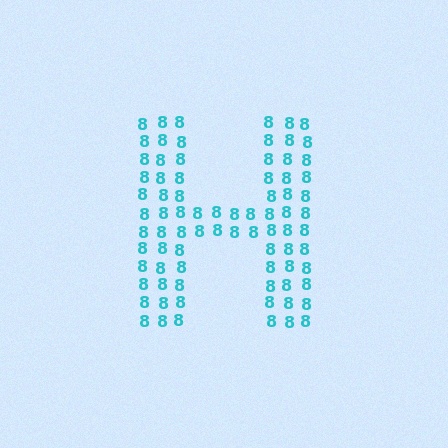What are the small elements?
The small elements are digit 8's.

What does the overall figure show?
The overall figure shows the letter H.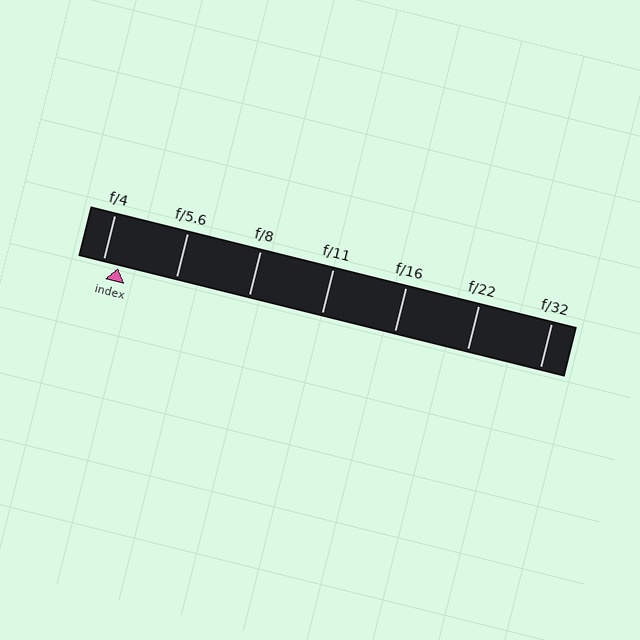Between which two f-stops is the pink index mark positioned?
The index mark is between f/4 and f/5.6.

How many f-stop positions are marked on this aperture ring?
There are 7 f-stop positions marked.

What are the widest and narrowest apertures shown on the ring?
The widest aperture shown is f/4 and the narrowest is f/32.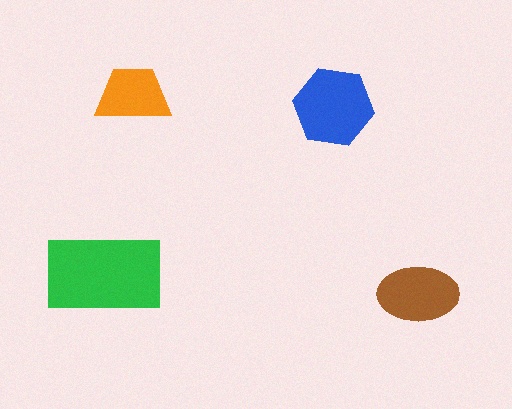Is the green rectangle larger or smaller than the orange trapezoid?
Larger.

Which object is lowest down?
The brown ellipse is bottommost.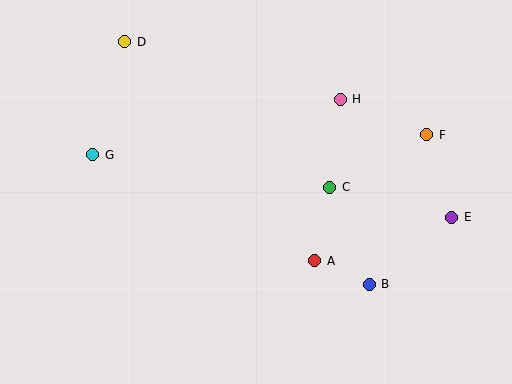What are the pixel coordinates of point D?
Point D is at (125, 42).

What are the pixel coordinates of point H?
Point H is at (340, 99).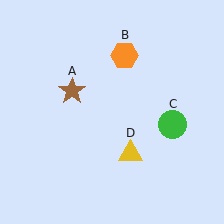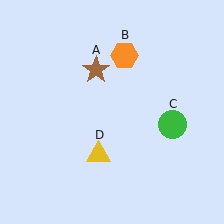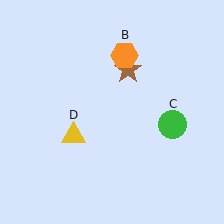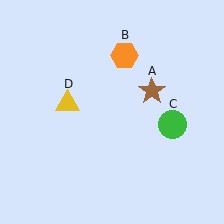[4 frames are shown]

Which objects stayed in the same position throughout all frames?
Orange hexagon (object B) and green circle (object C) remained stationary.